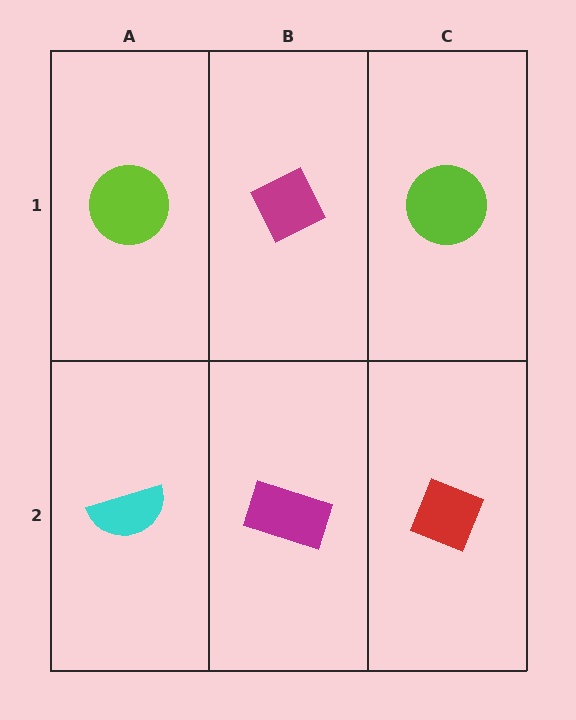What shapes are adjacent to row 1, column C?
A red diamond (row 2, column C), a magenta diamond (row 1, column B).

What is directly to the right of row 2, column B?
A red diamond.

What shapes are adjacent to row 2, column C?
A lime circle (row 1, column C), a magenta rectangle (row 2, column B).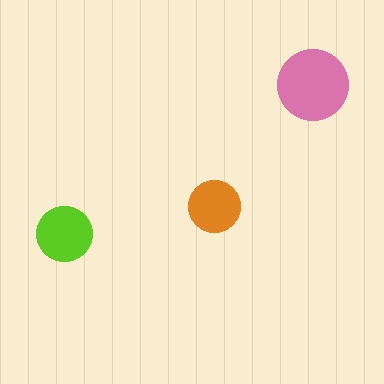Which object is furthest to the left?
The lime circle is leftmost.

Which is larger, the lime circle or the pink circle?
The pink one.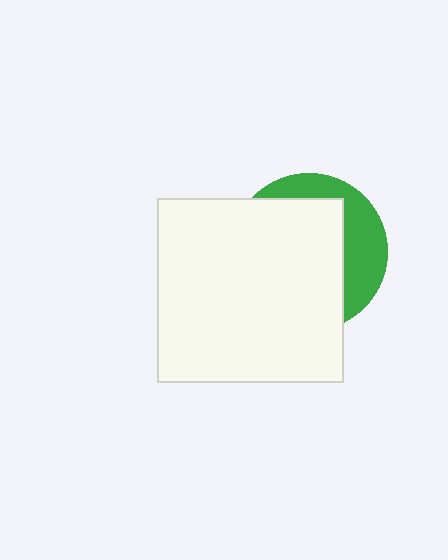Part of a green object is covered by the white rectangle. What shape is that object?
It is a circle.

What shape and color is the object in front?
The object in front is a white rectangle.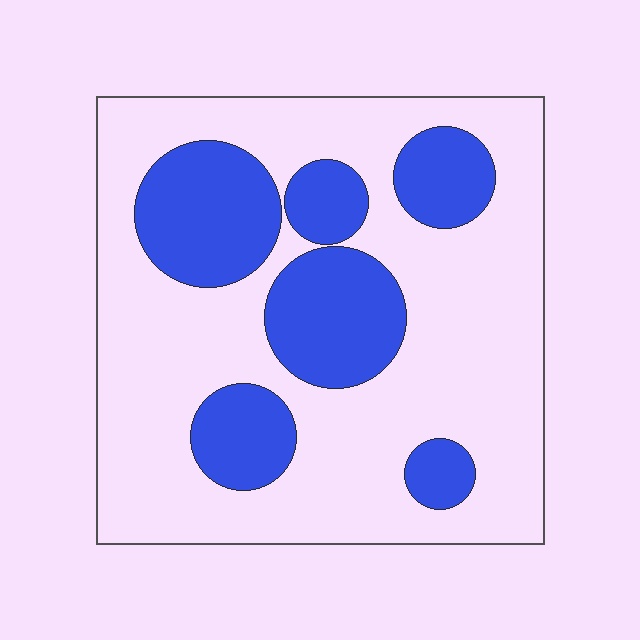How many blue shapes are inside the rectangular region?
6.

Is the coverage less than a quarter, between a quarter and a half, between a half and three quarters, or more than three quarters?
Between a quarter and a half.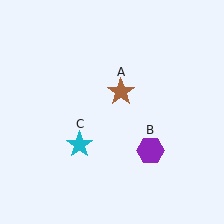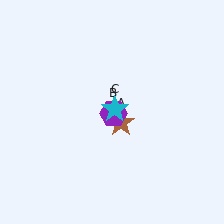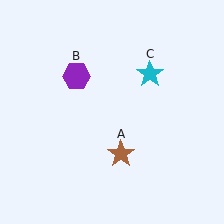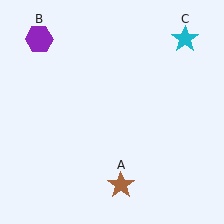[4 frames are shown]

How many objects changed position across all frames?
3 objects changed position: brown star (object A), purple hexagon (object B), cyan star (object C).